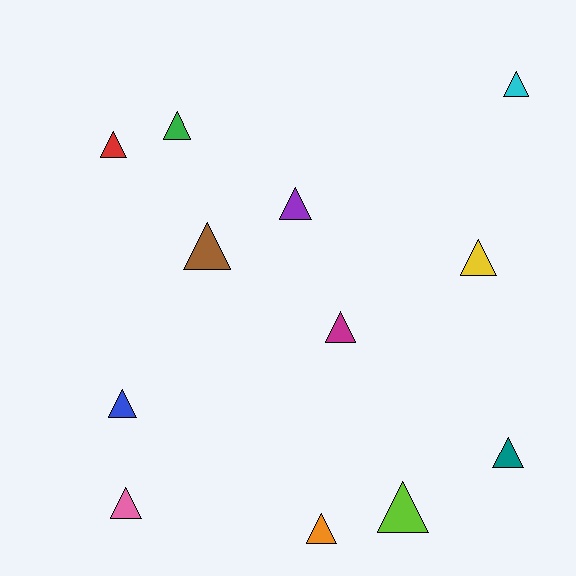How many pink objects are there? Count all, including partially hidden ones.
There is 1 pink object.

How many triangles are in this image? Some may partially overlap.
There are 12 triangles.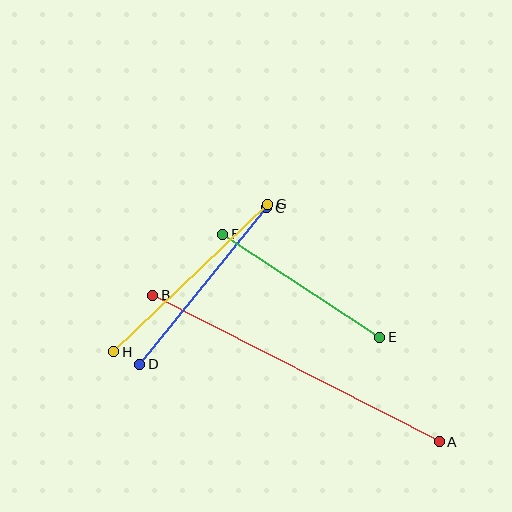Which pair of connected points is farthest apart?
Points A and B are farthest apart.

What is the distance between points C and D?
The distance is approximately 202 pixels.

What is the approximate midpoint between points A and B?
The midpoint is at approximately (296, 368) pixels.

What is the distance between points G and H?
The distance is approximately 213 pixels.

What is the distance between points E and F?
The distance is approximately 188 pixels.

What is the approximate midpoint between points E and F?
The midpoint is at approximately (301, 286) pixels.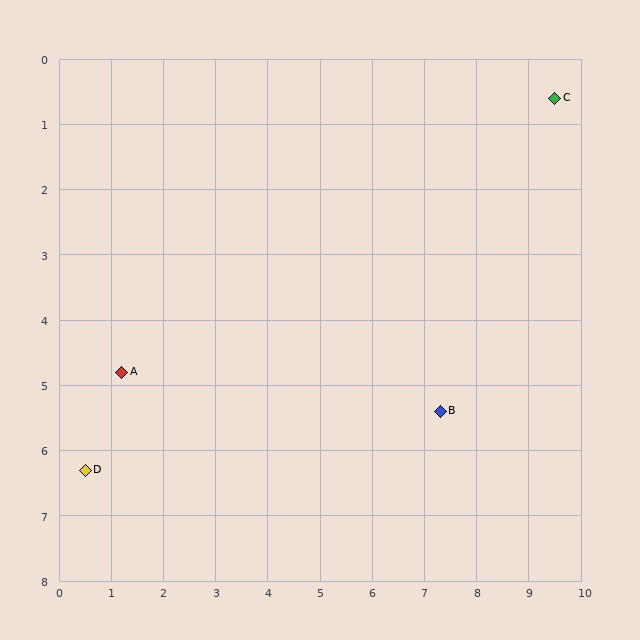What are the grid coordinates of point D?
Point D is at approximately (0.5, 6.3).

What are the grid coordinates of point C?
Point C is at approximately (9.5, 0.6).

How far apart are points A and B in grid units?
Points A and B are about 6.1 grid units apart.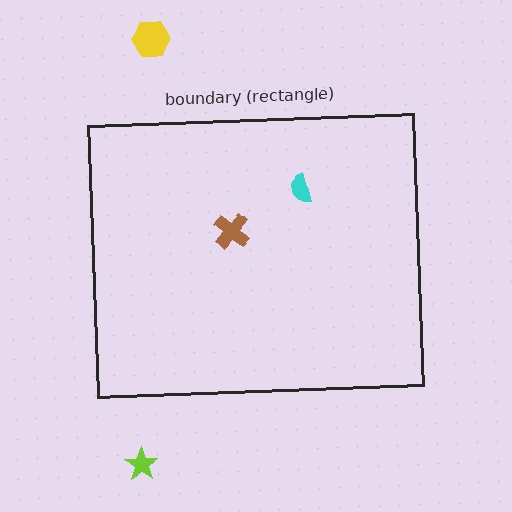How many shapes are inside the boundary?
2 inside, 2 outside.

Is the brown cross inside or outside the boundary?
Inside.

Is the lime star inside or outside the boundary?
Outside.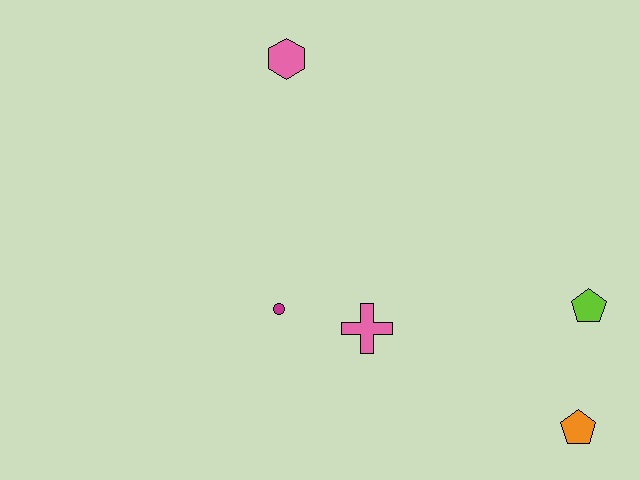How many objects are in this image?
There are 5 objects.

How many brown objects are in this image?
There are no brown objects.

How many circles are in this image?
There is 1 circle.